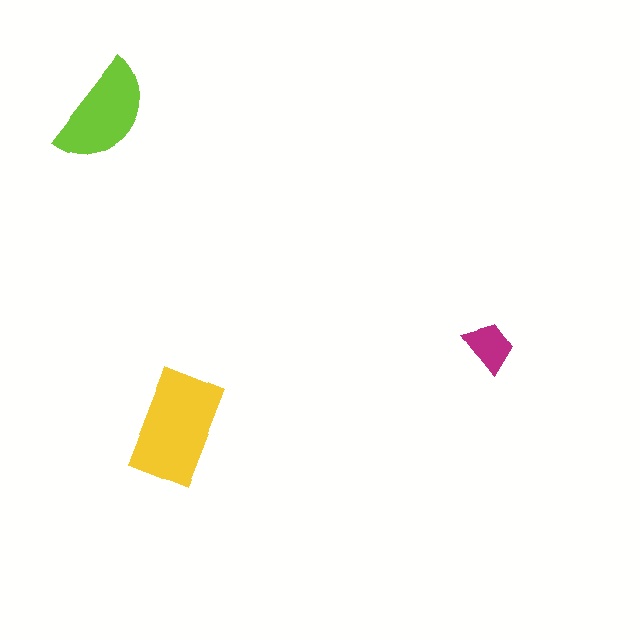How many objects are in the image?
There are 3 objects in the image.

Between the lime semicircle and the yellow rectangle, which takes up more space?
The yellow rectangle.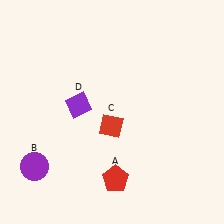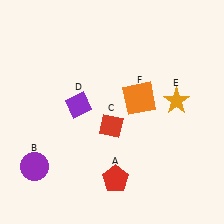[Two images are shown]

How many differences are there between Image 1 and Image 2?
There are 2 differences between the two images.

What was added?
An orange star (E), an orange square (F) were added in Image 2.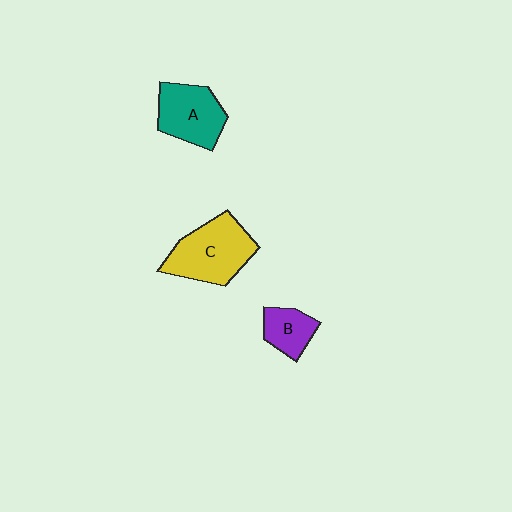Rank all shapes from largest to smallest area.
From largest to smallest: C (yellow), A (teal), B (purple).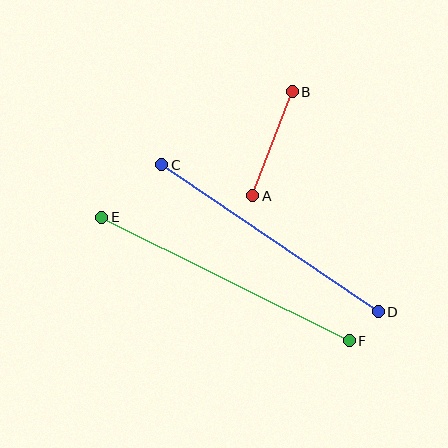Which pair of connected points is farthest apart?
Points E and F are farthest apart.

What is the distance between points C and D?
The distance is approximately 262 pixels.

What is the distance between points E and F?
The distance is approximately 277 pixels.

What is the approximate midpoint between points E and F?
The midpoint is at approximately (225, 279) pixels.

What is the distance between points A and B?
The distance is approximately 111 pixels.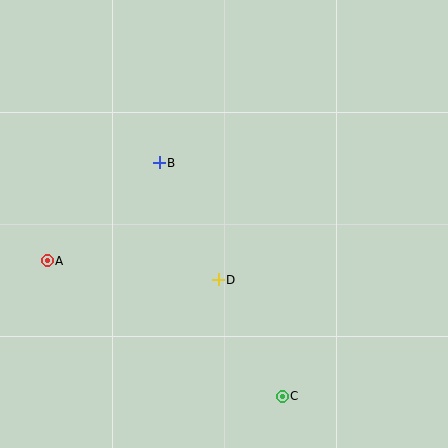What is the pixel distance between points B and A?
The distance between B and A is 149 pixels.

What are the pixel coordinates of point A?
Point A is at (47, 261).